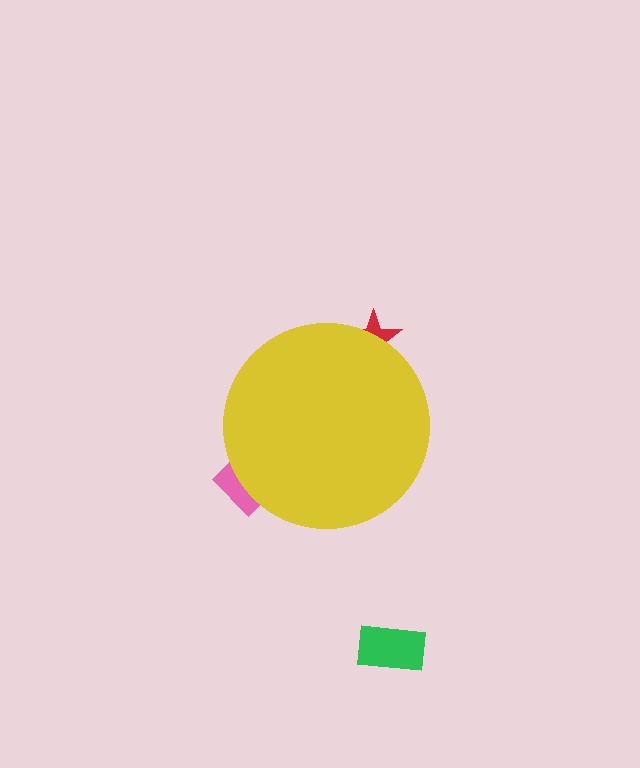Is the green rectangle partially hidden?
No, the green rectangle is fully visible.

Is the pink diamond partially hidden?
Yes, the pink diamond is partially hidden behind the yellow circle.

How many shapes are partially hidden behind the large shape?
2 shapes are partially hidden.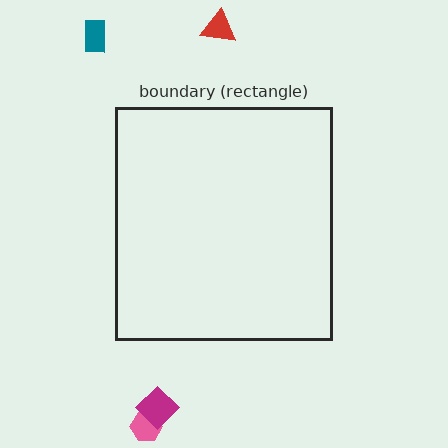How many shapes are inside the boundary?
0 inside, 4 outside.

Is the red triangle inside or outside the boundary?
Outside.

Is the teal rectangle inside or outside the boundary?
Outside.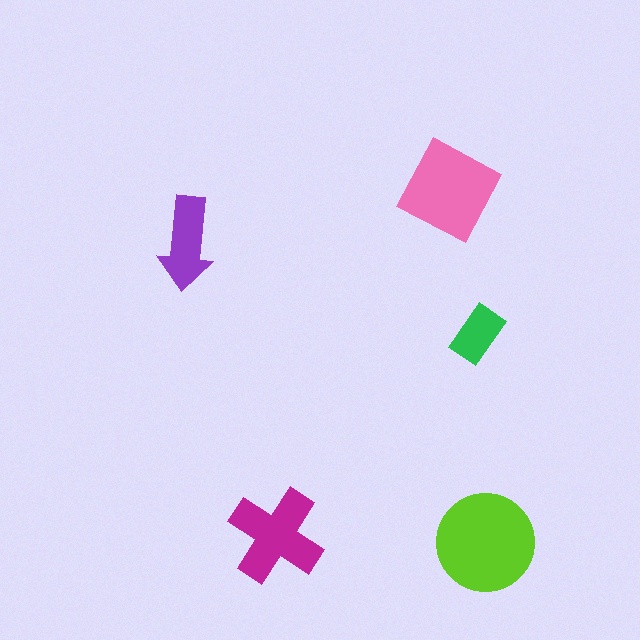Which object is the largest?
The lime circle.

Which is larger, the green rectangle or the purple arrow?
The purple arrow.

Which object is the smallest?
The green rectangle.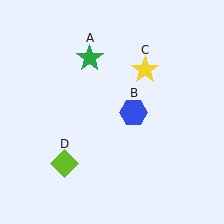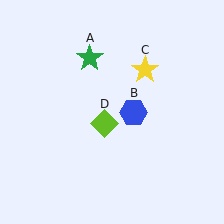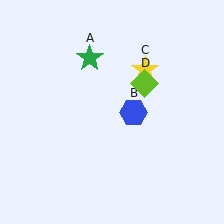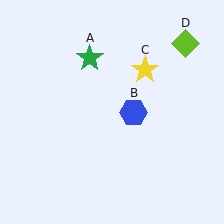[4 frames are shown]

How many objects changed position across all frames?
1 object changed position: lime diamond (object D).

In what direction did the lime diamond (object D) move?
The lime diamond (object D) moved up and to the right.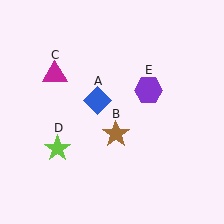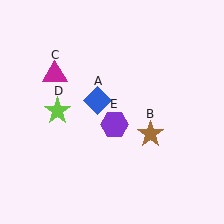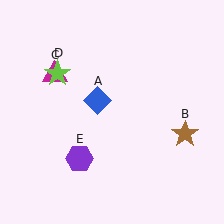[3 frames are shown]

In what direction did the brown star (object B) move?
The brown star (object B) moved right.